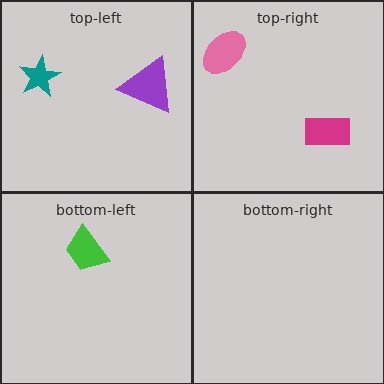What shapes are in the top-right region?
The pink ellipse, the magenta rectangle.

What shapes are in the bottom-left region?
The green trapezoid.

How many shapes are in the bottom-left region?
1.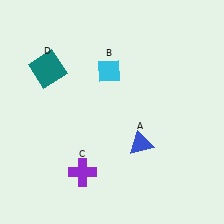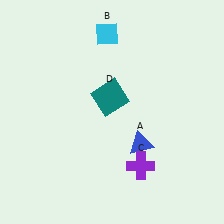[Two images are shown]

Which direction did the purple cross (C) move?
The purple cross (C) moved right.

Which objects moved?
The objects that moved are: the cyan diamond (B), the purple cross (C), the teal square (D).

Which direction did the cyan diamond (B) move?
The cyan diamond (B) moved up.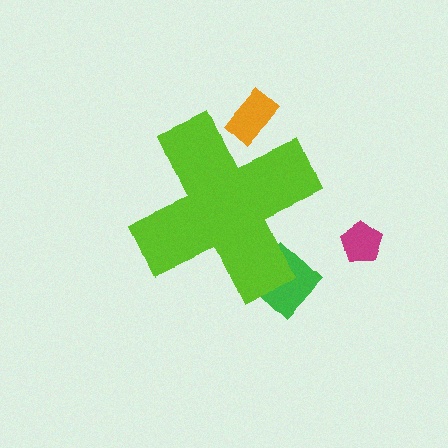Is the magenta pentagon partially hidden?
No, the magenta pentagon is fully visible.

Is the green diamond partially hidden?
Yes, the green diamond is partially hidden behind the lime cross.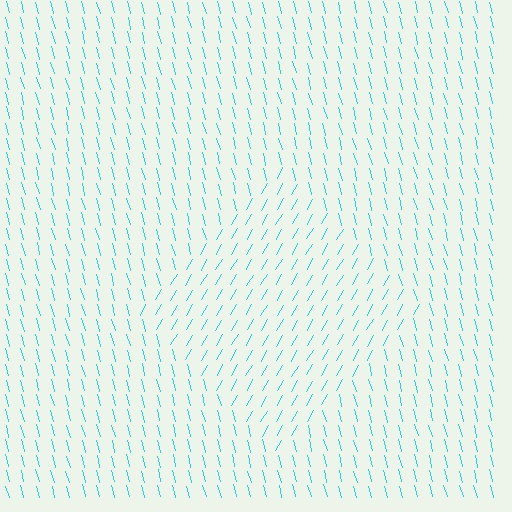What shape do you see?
I see a diamond.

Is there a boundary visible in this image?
Yes, there is a texture boundary formed by a change in line orientation.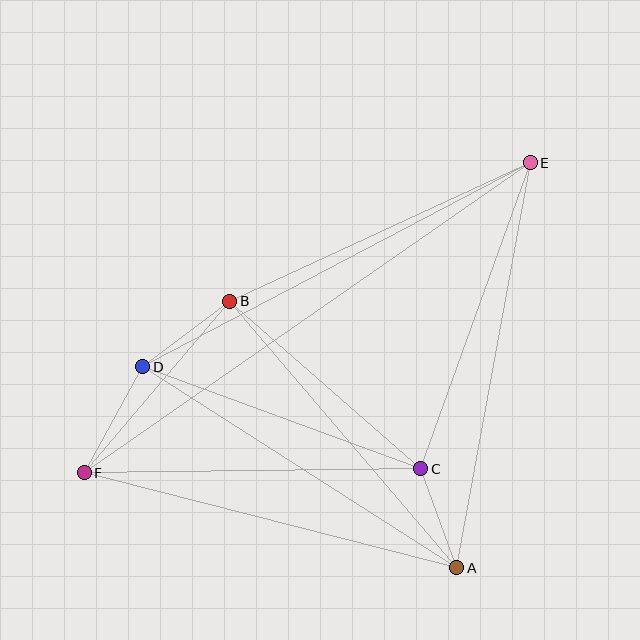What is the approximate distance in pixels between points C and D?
The distance between C and D is approximately 296 pixels.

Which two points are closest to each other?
Points A and C are closest to each other.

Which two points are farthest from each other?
Points E and F are farthest from each other.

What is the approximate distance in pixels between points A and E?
The distance between A and E is approximately 411 pixels.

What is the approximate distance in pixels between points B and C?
The distance between B and C is approximately 254 pixels.